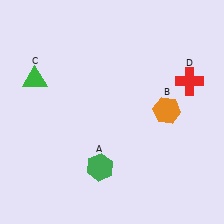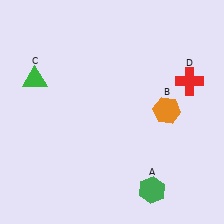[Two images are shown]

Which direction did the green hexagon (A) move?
The green hexagon (A) moved right.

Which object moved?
The green hexagon (A) moved right.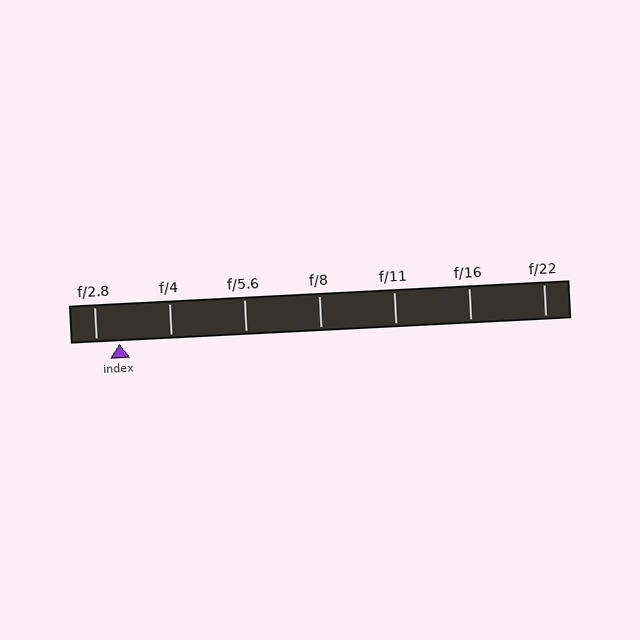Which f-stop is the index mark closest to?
The index mark is closest to f/2.8.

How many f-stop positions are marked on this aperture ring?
There are 7 f-stop positions marked.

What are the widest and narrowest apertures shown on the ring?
The widest aperture shown is f/2.8 and the narrowest is f/22.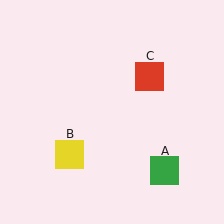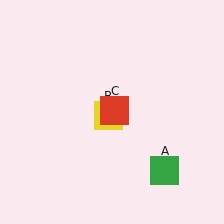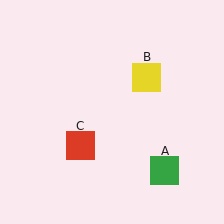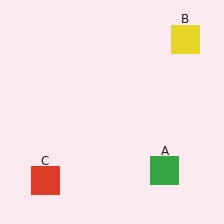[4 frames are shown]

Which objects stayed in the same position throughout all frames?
Green square (object A) remained stationary.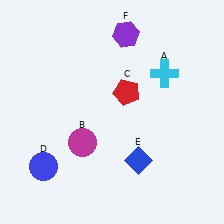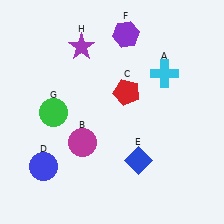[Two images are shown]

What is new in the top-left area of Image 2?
A purple star (H) was added in the top-left area of Image 2.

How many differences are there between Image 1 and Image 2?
There are 2 differences between the two images.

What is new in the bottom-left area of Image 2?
A green circle (G) was added in the bottom-left area of Image 2.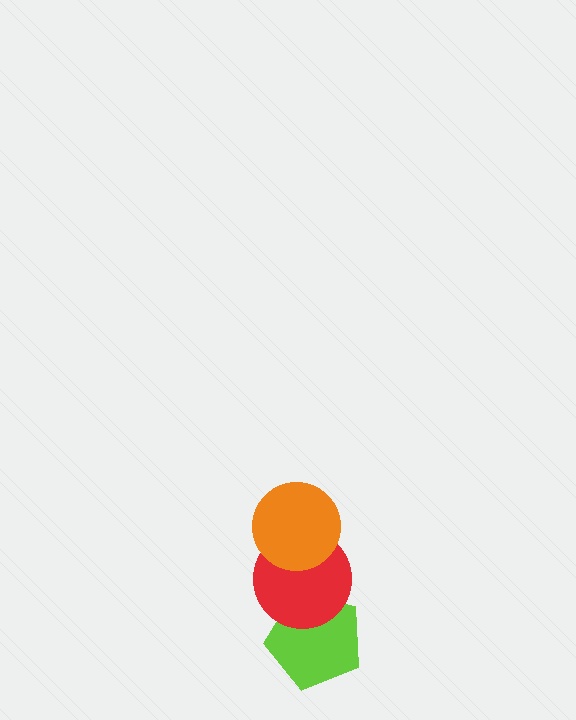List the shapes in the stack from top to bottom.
From top to bottom: the orange circle, the red circle, the lime pentagon.